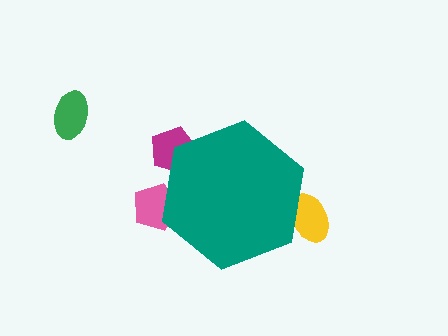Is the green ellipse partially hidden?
No, the green ellipse is fully visible.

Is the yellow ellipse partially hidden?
Yes, the yellow ellipse is partially hidden behind the teal hexagon.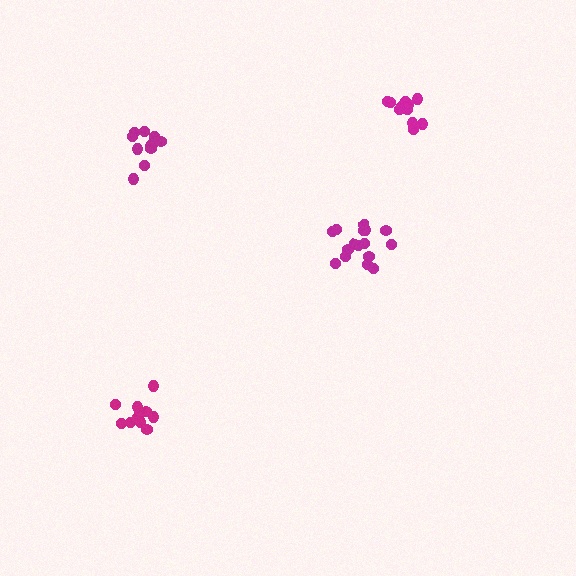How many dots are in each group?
Group 1: 11 dots, Group 2: 11 dots, Group 3: 12 dots, Group 4: 16 dots (50 total).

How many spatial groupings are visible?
There are 4 spatial groupings.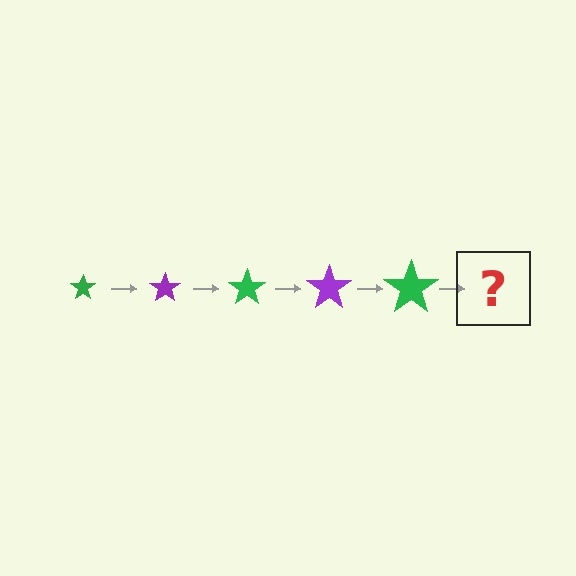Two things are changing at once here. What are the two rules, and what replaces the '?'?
The two rules are that the star grows larger each step and the color cycles through green and purple. The '?' should be a purple star, larger than the previous one.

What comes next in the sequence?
The next element should be a purple star, larger than the previous one.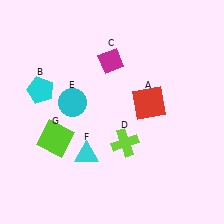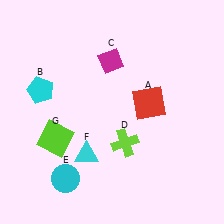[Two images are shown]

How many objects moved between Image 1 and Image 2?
1 object moved between the two images.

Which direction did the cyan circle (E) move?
The cyan circle (E) moved down.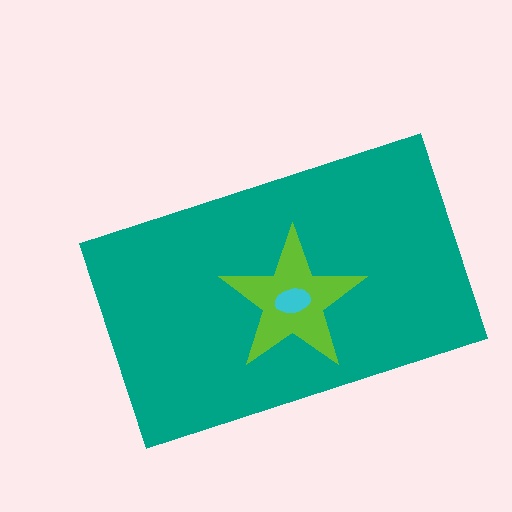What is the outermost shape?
The teal rectangle.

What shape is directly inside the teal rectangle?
The lime star.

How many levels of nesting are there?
3.